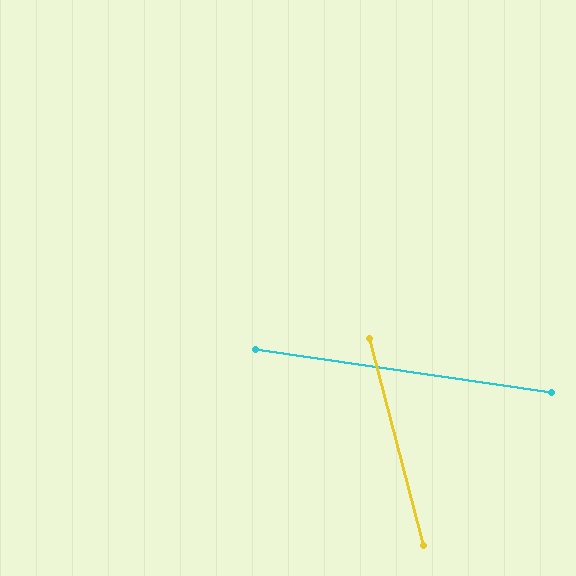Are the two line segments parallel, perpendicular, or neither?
Neither parallel nor perpendicular — they differ by about 67°.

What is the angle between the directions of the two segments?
Approximately 67 degrees.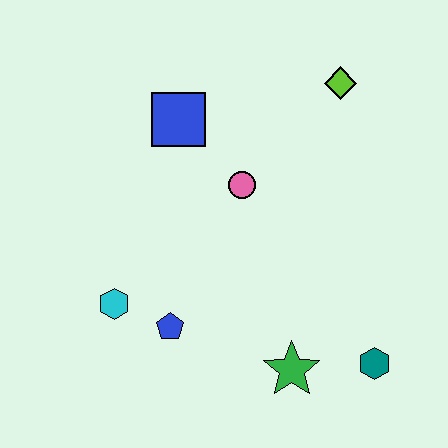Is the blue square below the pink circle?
No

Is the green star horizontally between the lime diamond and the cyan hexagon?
Yes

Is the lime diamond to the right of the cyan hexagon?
Yes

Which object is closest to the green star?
The teal hexagon is closest to the green star.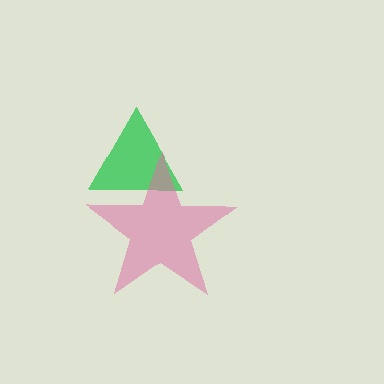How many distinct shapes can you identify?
There are 2 distinct shapes: a green triangle, a pink star.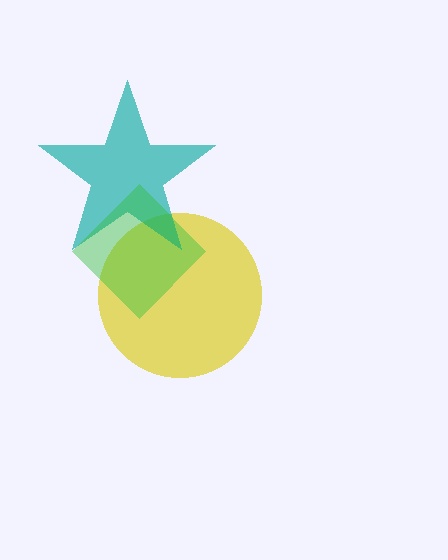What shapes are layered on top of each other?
The layered shapes are: a yellow circle, a teal star, a green diamond.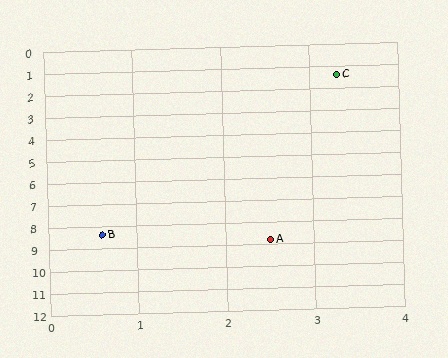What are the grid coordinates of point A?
Point A is at approximately (2.5, 8.8).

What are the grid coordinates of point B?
Point B is at approximately (0.6, 8.4).